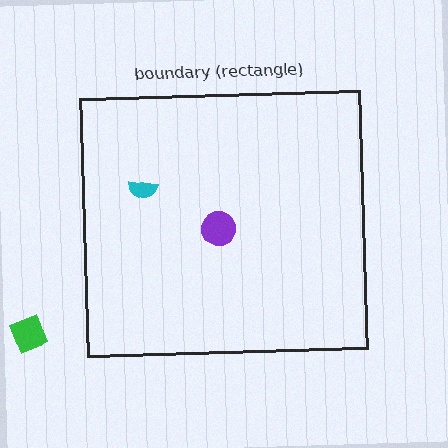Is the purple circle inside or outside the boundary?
Inside.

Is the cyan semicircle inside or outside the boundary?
Inside.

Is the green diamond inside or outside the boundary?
Outside.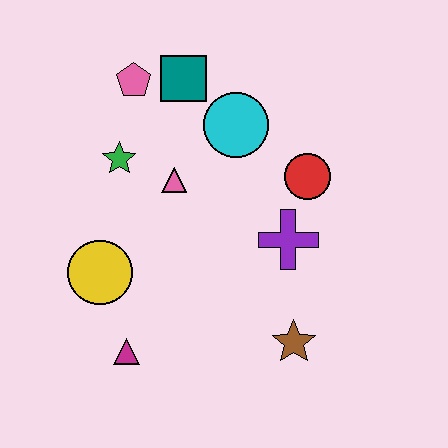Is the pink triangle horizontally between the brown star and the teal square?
No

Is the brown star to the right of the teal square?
Yes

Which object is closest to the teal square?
The pink pentagon is closest to the teal square.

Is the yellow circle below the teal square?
Yes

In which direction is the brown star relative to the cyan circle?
The brown star is below the cyan circle.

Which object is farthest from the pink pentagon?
The brown star is farthest from the pink pentagon.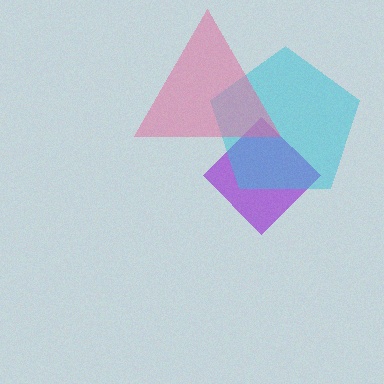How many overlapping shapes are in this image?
There are 3 overlapping shapes in the image.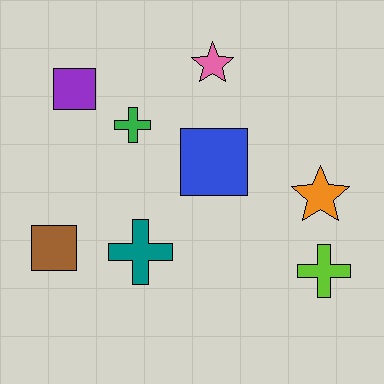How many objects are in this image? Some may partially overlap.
There are 8 objects.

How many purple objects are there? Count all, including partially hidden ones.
There is 1 purple object.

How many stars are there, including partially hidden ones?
There are 2 stars.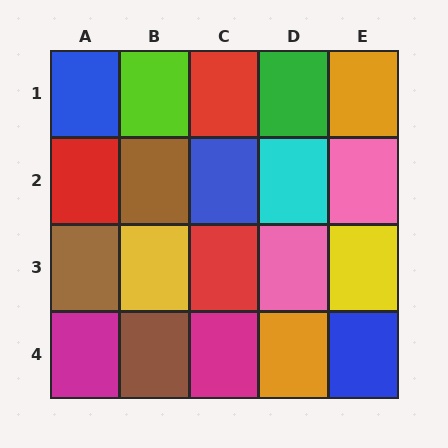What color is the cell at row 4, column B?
Brown.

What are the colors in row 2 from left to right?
Red, brown, blue, cyan, pink.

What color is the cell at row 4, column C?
Magenta.